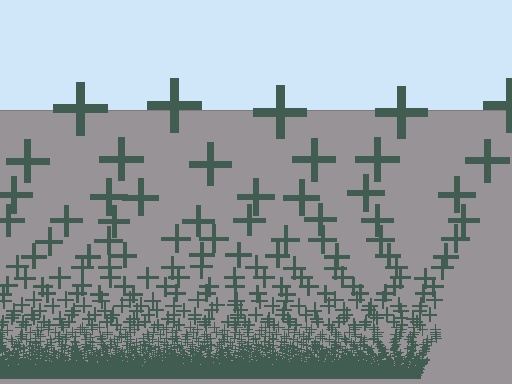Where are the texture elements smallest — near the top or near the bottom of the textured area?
Near the bottom.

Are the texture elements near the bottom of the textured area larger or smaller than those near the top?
Smaller. The gradient is inverted — elements near the bottom are smaller and denser.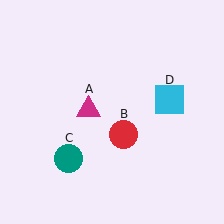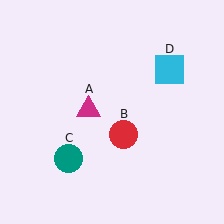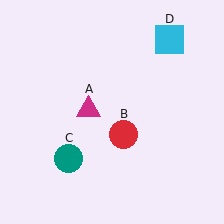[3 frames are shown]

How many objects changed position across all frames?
1 object changed position: cyan square (object D).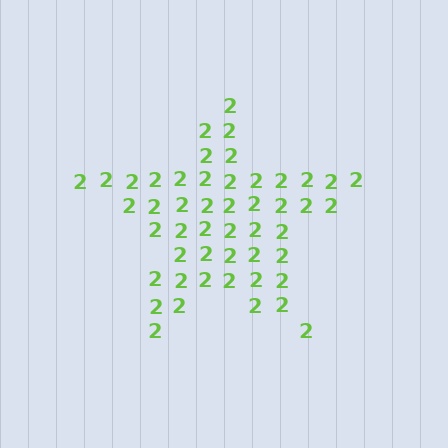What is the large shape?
The large shape is a star.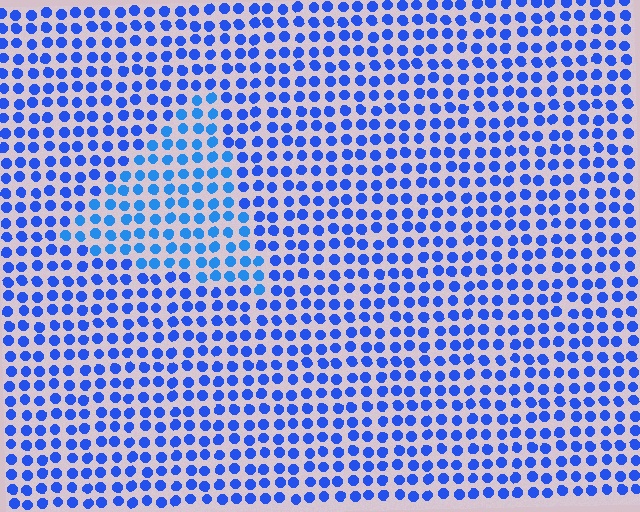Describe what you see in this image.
The image is filled with small blue elements in a uniform arrangement. A triangle-shaped region is visible where the elements are tinted to a slightly different hue, forming a subtle color boundary.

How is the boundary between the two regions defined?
The boundary is defined purely by a slight shift in hue (about 18 degrees). Spacing, size, and orientation are identical on both sides.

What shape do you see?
I see a triangle.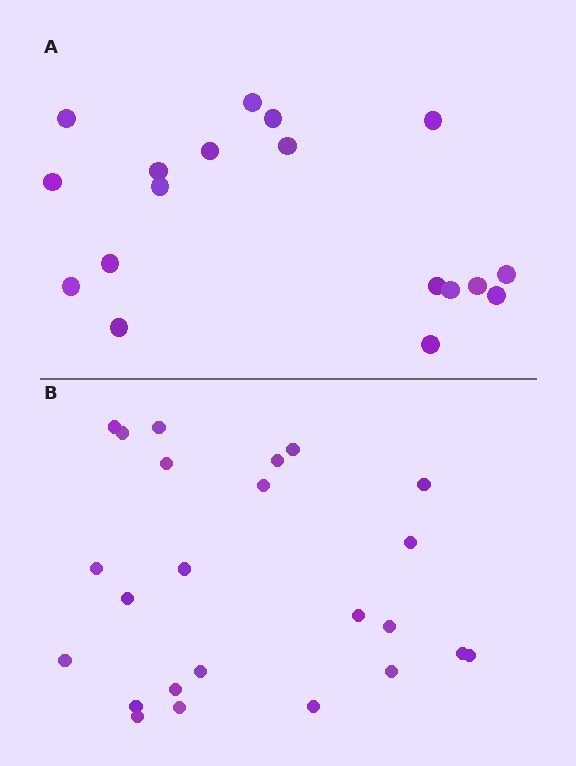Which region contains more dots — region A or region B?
Region B (the bottom region) has more dots.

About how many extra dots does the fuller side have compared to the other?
Region B has about 6 more dots than region A.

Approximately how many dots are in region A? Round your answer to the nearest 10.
About 20 dots. (The exact count is 18, which rounds to 20.)